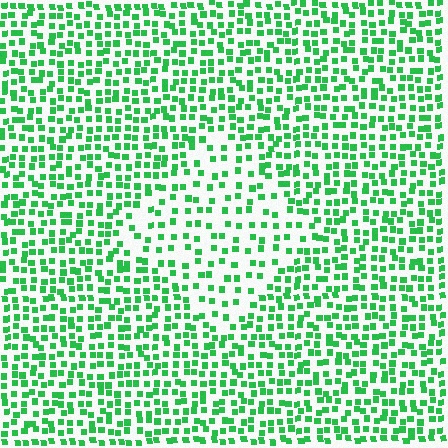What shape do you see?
I see a diamond.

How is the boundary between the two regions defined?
The boundary is defined by a change in element density (approximately 1.8x ratio). All elements are the same color, size, and shape.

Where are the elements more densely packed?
The elements are more densely packed outside the diamond boundary.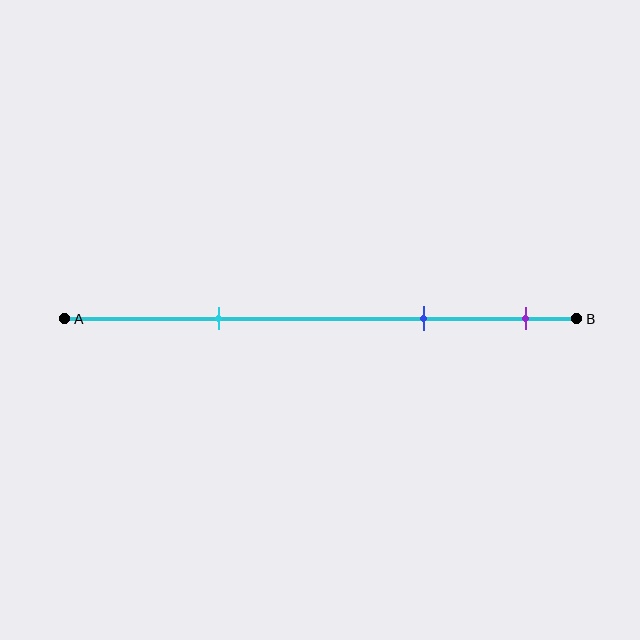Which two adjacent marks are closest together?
The blue and purple marks are the closest adjacent pair.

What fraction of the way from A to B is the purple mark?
The purple mark is approximately 90% (0.9) of the way from A to B.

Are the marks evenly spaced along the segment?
No, the marks are not evenly spaced.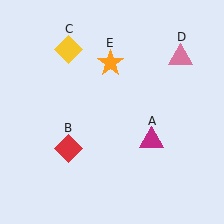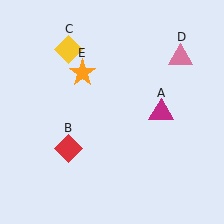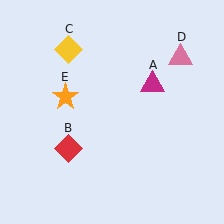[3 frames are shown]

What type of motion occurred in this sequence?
The magenta triangle (object A), orange star (object E) rotated counterclockwise around the center of the scene.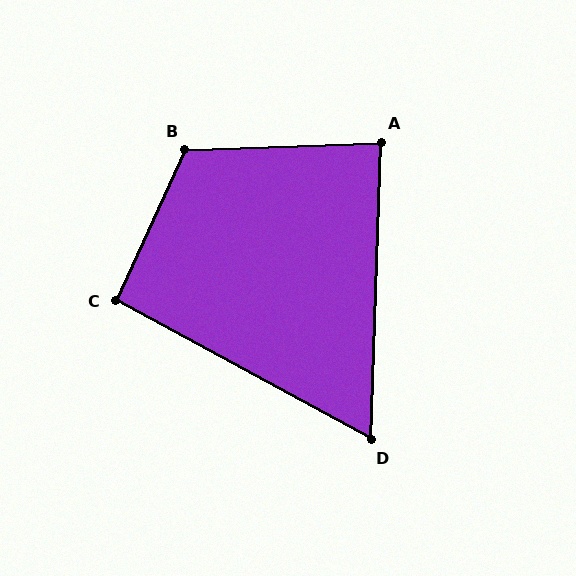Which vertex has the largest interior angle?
B, at approximately 116 degrees.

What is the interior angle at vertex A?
Approximately 86 degrees (approximately right).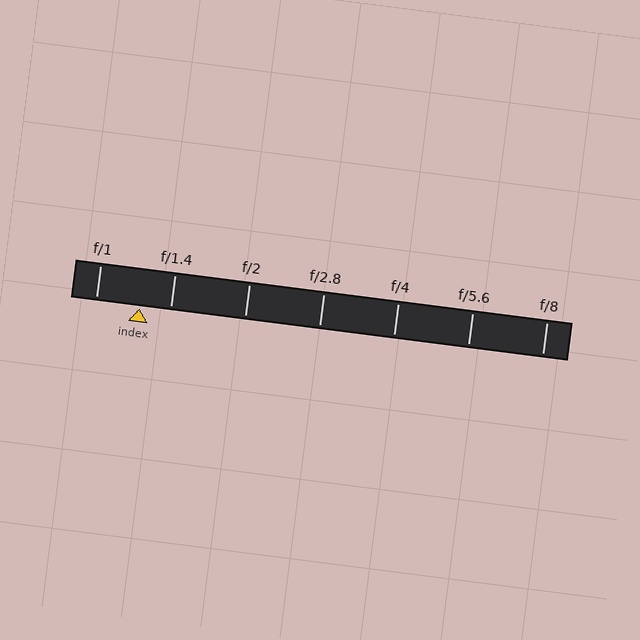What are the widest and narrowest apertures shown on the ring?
The widest aperture shown is f/1 and the narrowest is f/8.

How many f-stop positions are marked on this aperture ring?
There are 7 f-stop positions marked.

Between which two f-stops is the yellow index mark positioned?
The index mark is between f/1 and f/1.4.